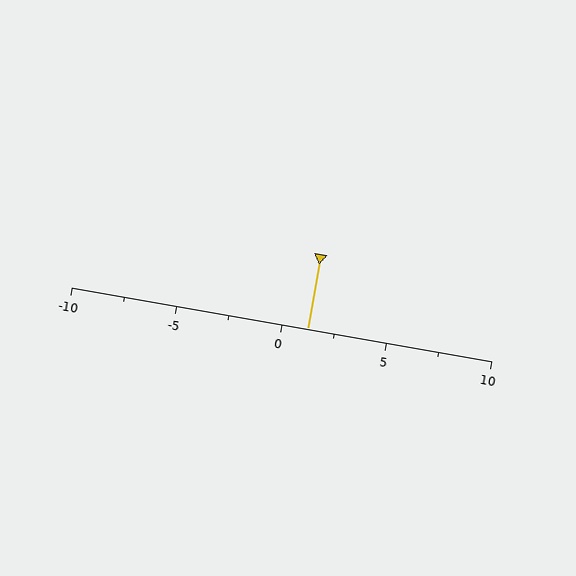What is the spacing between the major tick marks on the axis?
The major ticks are spaced 5 apart.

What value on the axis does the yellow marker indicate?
The marker indicates approximately 1.2.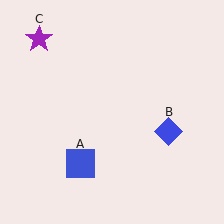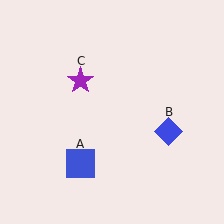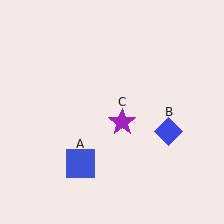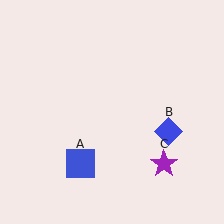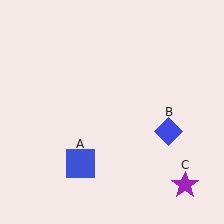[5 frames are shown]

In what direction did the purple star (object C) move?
The purple star (object C) moved down and to the right.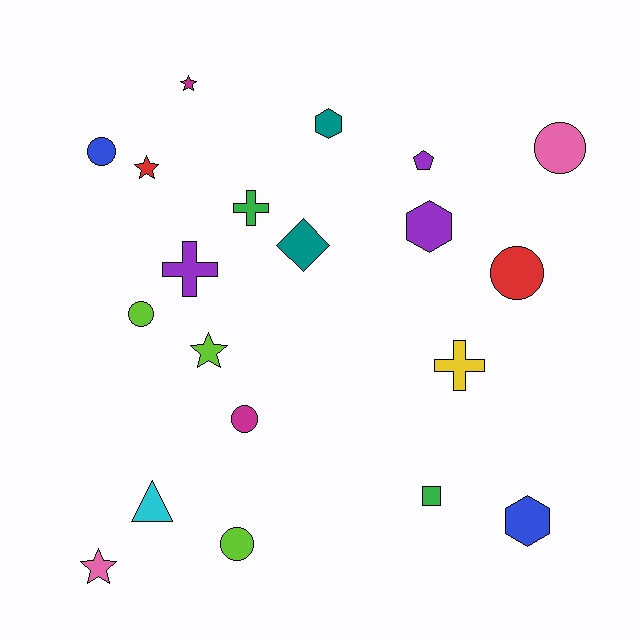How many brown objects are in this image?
There are no brown objects.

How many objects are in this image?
There are 20 objects.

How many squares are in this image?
There is 1 square.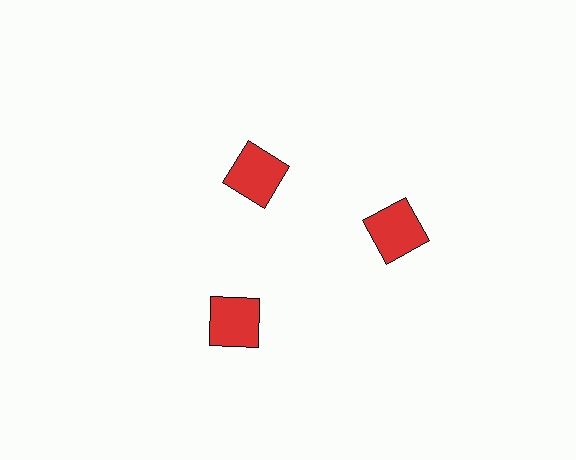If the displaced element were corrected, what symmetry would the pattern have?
It would have 3-fold rotational symmetry — the pattern would map onto itself every 120 degrees.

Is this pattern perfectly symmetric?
No. The 3 red squares are arranged in a ring, but one element near the 11 o'clock position is pulled inward toward the center, breaking the 3-fold rotational symmetry.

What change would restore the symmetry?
The symmetry would be restored by moving it outward, back onto the ring so that all 3 squares sit at equal angles and equal distance from the center.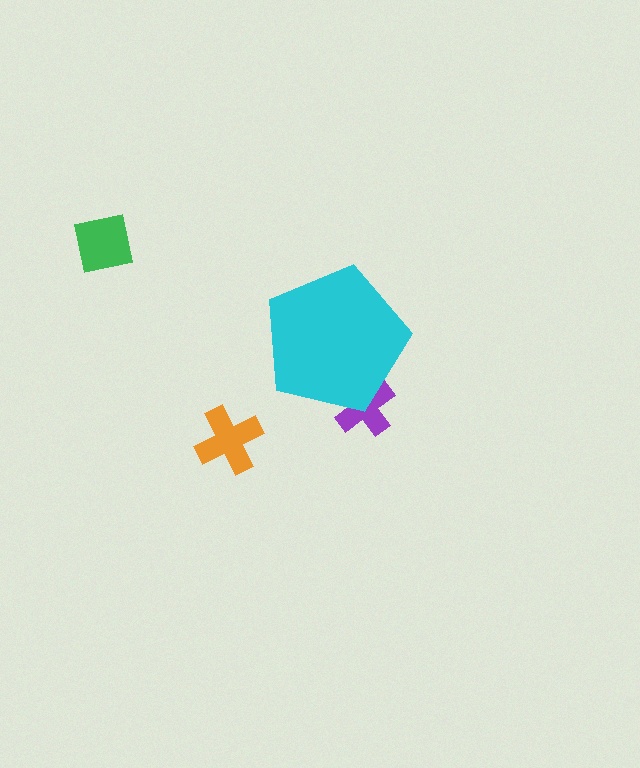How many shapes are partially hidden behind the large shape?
1 shape is partially hidden.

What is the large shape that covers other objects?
A cyan pentagon.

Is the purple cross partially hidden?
Yes, the purple cross is partially hidden behind the cyan pentagon.